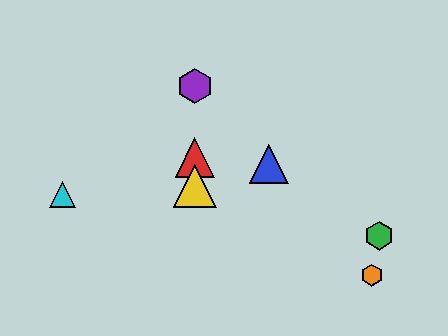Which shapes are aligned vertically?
The red triangle, the yellow triangle, the purple hexagon are aligned vertically.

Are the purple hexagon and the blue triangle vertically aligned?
No, the purple hexagon is at x≈195 and the blue triangle is at x≈269.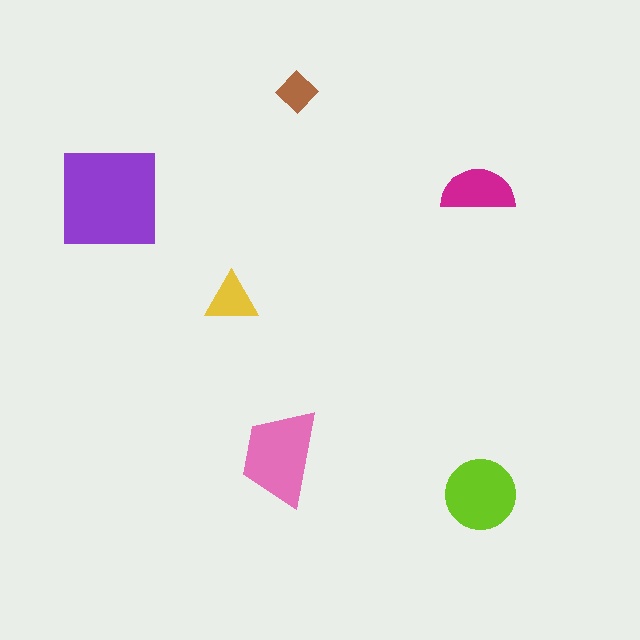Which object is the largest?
The purple square.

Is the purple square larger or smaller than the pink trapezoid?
Larger.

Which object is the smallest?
The brown diamond.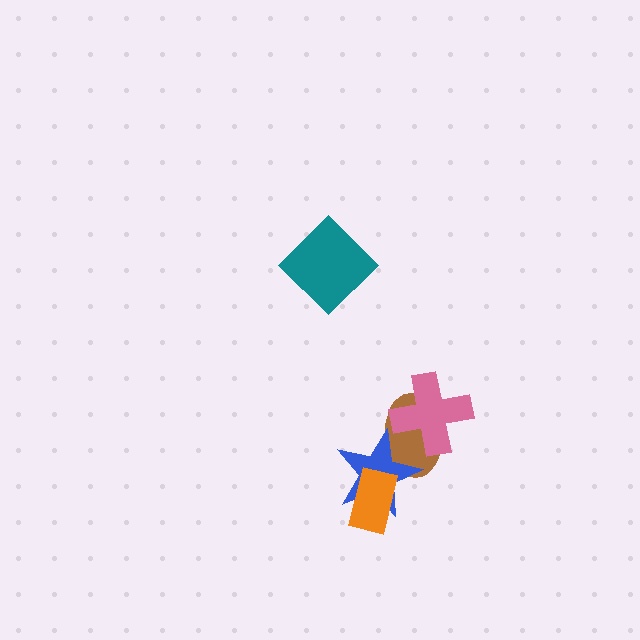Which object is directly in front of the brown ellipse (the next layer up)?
The pink cross is directly in front of the brown ellipse.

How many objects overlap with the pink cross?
1 object overlaps with the pink cross.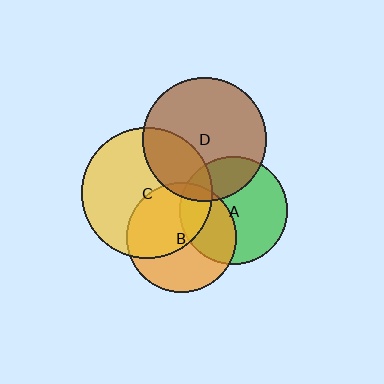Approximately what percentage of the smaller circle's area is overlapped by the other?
Approximately 20%.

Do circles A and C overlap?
Yes.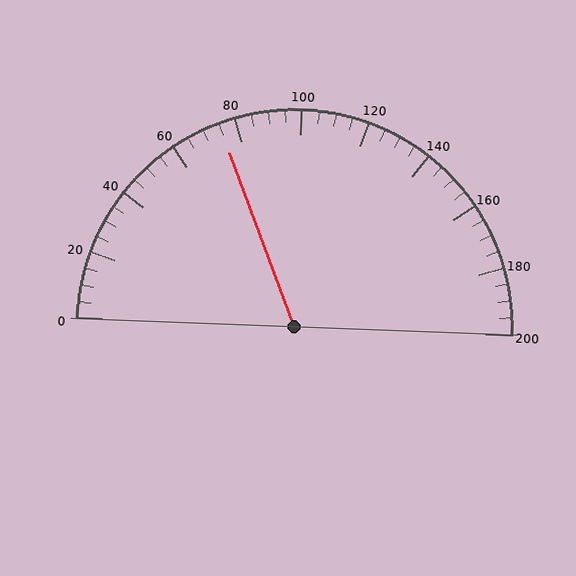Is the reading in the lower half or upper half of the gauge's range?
The reading is in the lower half of the range (0 to 200).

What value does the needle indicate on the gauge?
The needle indicates approximately 75.